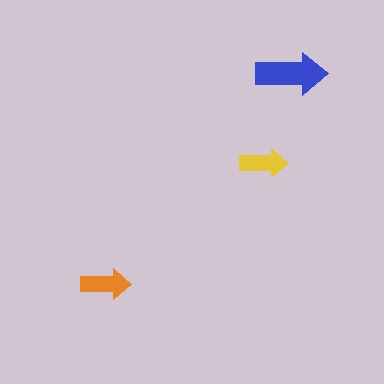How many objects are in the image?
There are 3 objects in the image.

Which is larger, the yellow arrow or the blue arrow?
The blue one.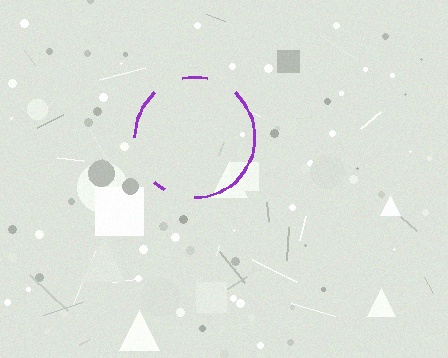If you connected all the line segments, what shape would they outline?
They would outline a circle.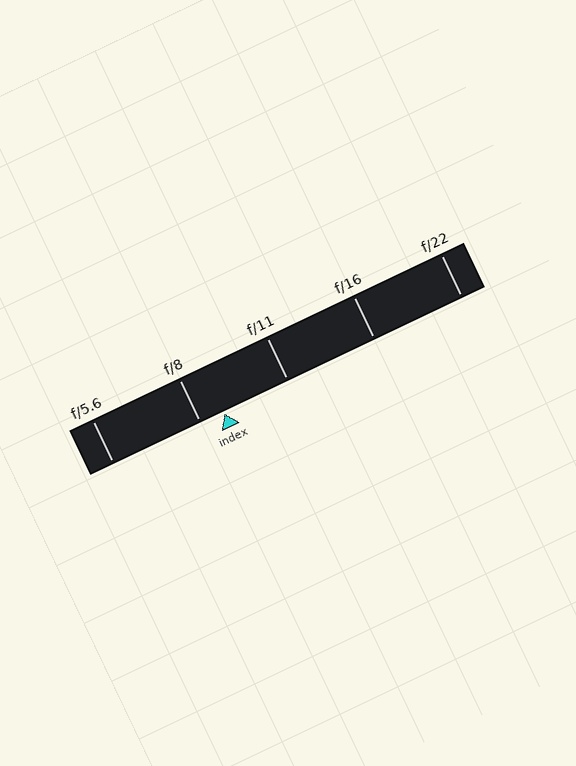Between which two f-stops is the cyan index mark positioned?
The index mark is between f/8 and f/11.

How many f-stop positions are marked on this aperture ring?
There are 5 f-stop positions marked.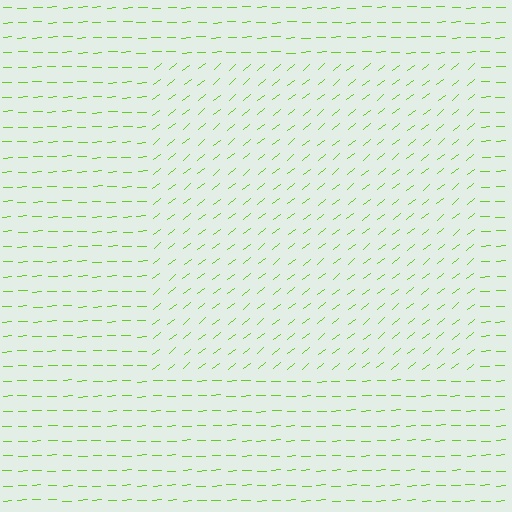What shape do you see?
I see a rectangle.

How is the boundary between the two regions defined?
The boundary is defined purely by a change in line orientation (approximately 36 degrees difference). All lines are the same color and thickness.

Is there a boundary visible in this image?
Yes, there is a texture boundary formed by a change in line orientation.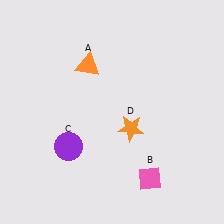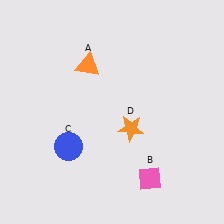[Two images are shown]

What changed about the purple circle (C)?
In Image 1, C is purple. In Image 2, it changed to blue.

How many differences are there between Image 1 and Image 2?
There is 1 difference between the two images.